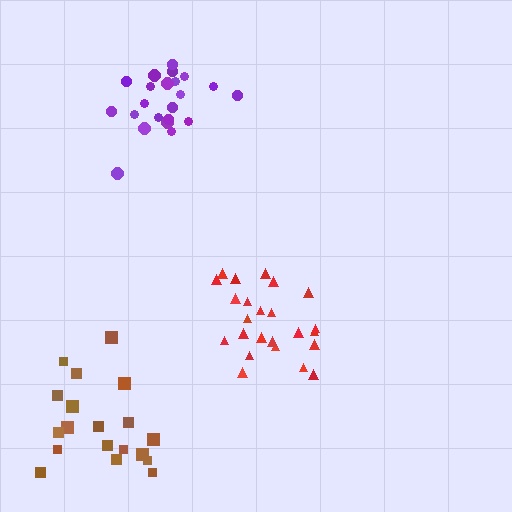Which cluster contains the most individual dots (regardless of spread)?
Red (24).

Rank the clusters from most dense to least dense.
red, purple, brown.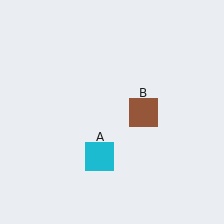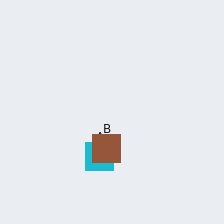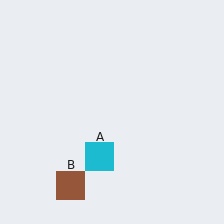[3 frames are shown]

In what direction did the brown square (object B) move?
The brown square (object B) moved down and to the left.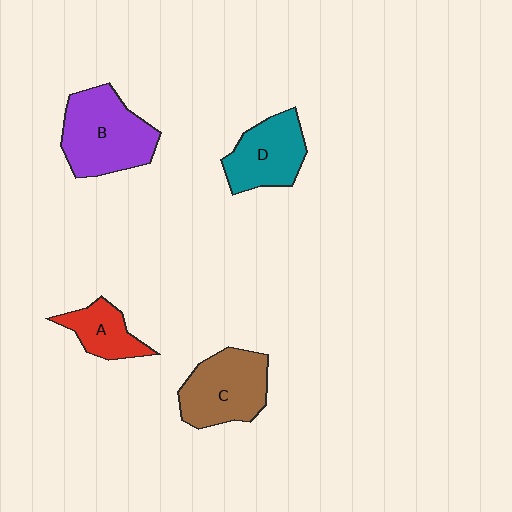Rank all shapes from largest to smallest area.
From largest to smallest: B (purple), C (brown), D (teal), A (red).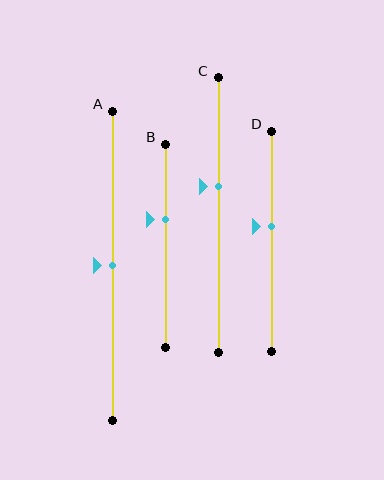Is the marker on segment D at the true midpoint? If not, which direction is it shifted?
No, the marker on segment D is shifted upward by about 7% of the segment length.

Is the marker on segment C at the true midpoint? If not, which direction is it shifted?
No, the marker on segment C is shifted upward by about 10% of the segment length.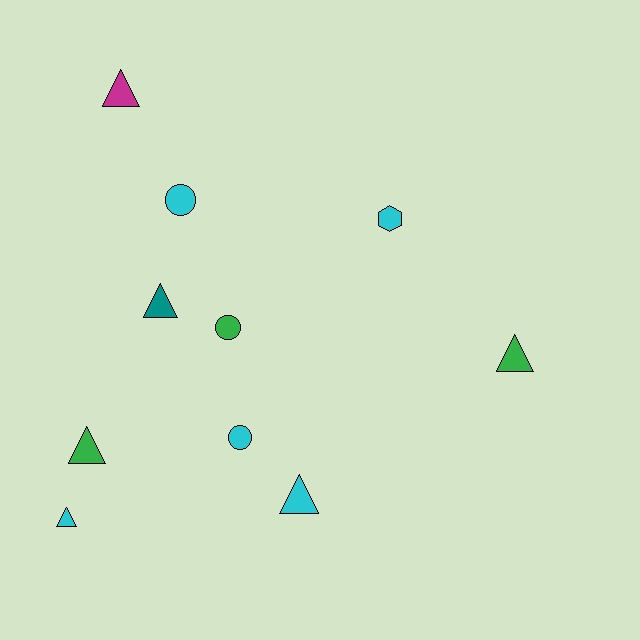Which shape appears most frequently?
Triangle, with 6 objects.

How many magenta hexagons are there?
There are no magenta hexagons.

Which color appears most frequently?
Cyan, with 5 objects.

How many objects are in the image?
There are 10 objects.